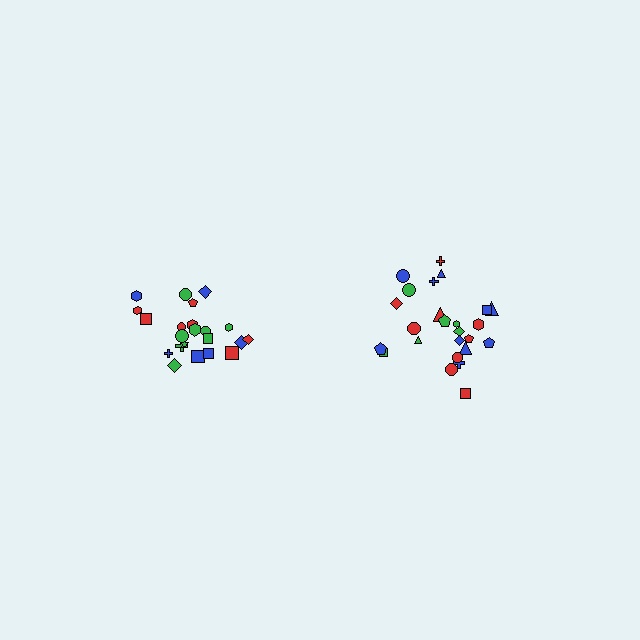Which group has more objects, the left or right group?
The right group.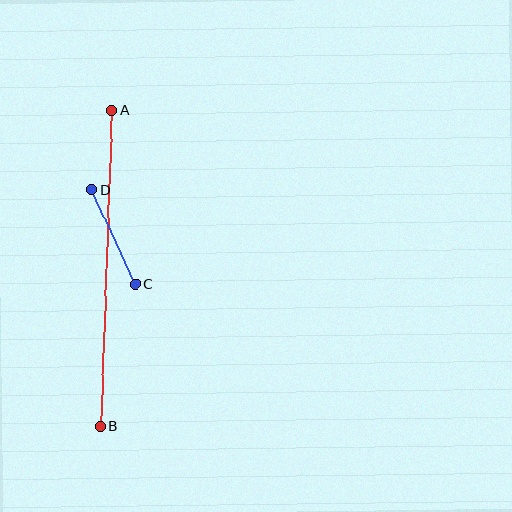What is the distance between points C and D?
The distance is approximately 104 pixels.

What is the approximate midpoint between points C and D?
The midpoint is at approximately (114, 237) pixels.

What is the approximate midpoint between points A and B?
The midpoint is at approximately (106, 268) pixels.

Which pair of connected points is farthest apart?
Points A and B are farthest apart.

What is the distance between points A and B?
The distance is approximately 316 pixels.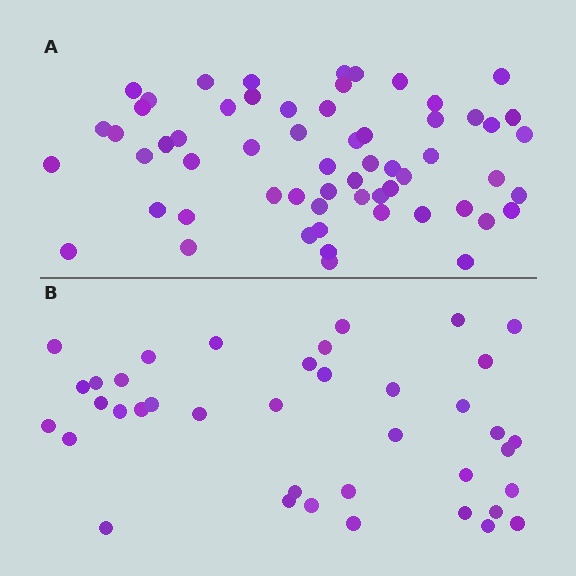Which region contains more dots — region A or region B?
Region A (the top region) has more dots.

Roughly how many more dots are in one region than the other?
Region A has approximately 20 more dots than region B.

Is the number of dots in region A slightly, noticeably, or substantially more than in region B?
Region A has substantially more. The ratio is roughly 1.5 to 1.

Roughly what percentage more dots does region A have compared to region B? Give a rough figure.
About 55% more.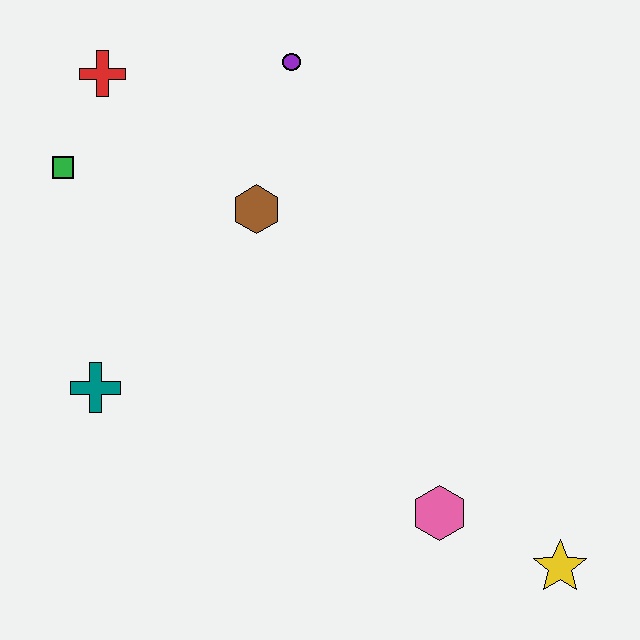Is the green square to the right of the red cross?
No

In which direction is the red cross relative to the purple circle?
The red cross is to the left of the purple circle.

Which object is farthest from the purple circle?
The yellow star is farthest from the purple circle.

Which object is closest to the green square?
The red cross is closest to the green square.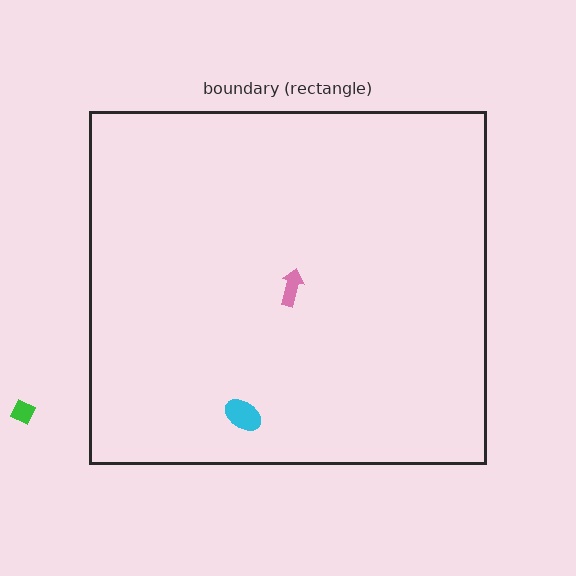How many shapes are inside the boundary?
2 inside, 1 outside.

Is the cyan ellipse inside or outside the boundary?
Inside.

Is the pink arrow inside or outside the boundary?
Inside.